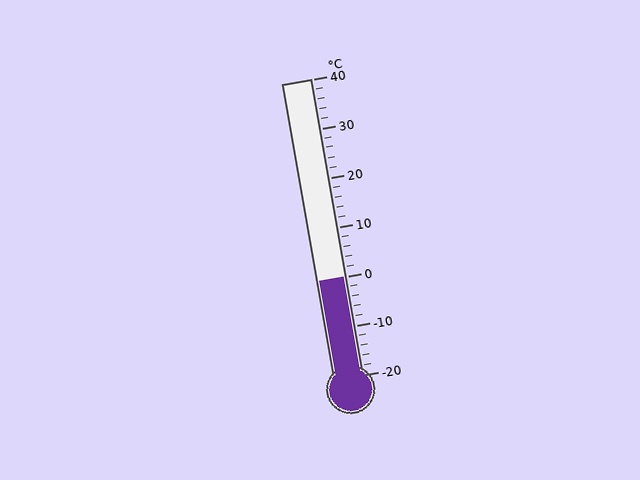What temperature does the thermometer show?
The thermometer shows approximately 0°C.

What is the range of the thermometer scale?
The thermometer scale ranges from -20°C to 40°C.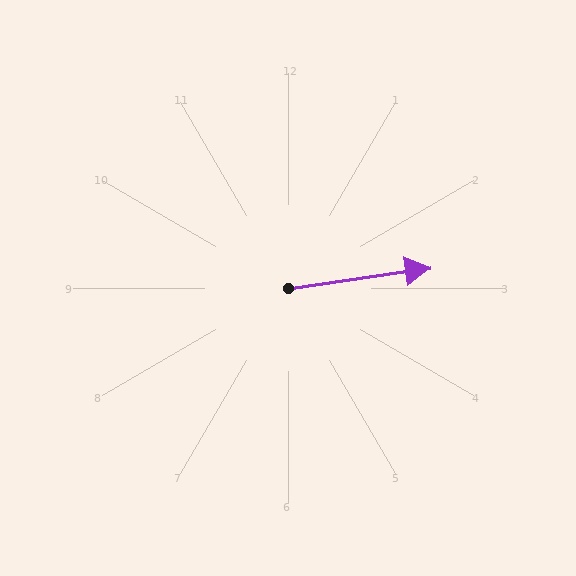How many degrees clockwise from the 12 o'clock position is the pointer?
Approximately 82 degrees.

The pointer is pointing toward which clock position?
Roughly 3 o'clock.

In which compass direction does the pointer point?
East.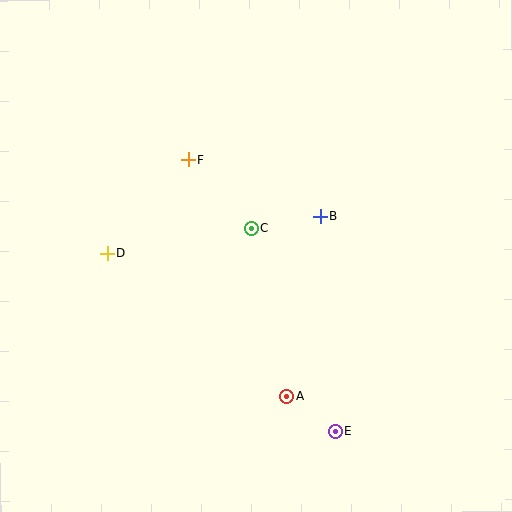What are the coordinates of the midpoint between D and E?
The midpoint between D and E is at (221, 342).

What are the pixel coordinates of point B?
Point B is at (320, 216).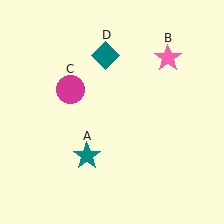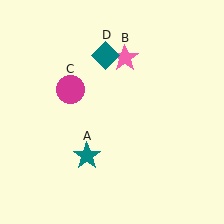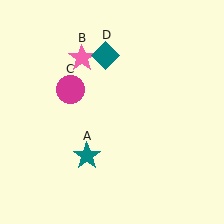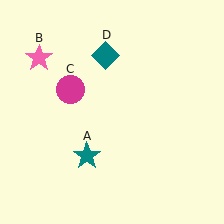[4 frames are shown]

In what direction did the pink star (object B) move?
The pink star (object B) moved left.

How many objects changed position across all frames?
1 object changed position: pink star (object B).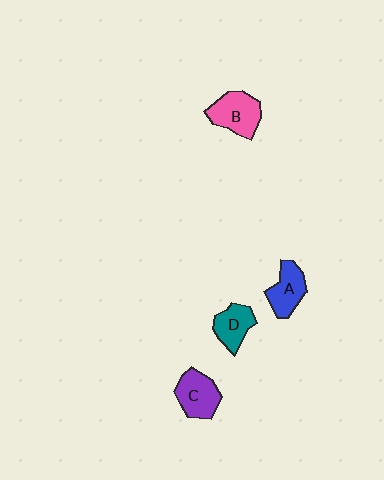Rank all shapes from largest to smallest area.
From largest to smallest: B (pink), C (purple), A (blue), D (teal).